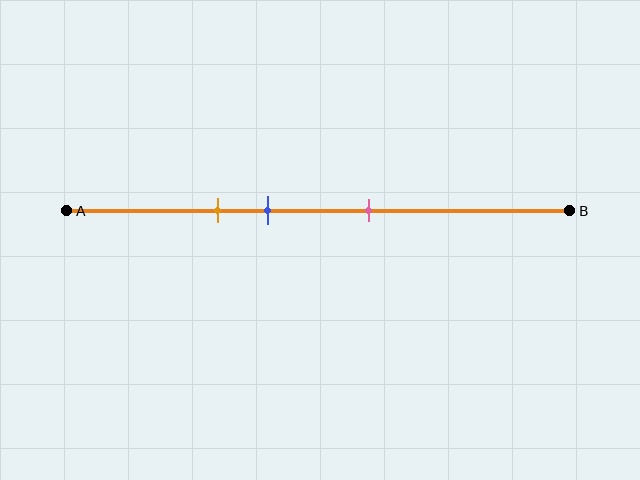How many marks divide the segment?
There are 3 marks dividing the segment.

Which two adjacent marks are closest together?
The orange and blue marks are the closest adjacent pair.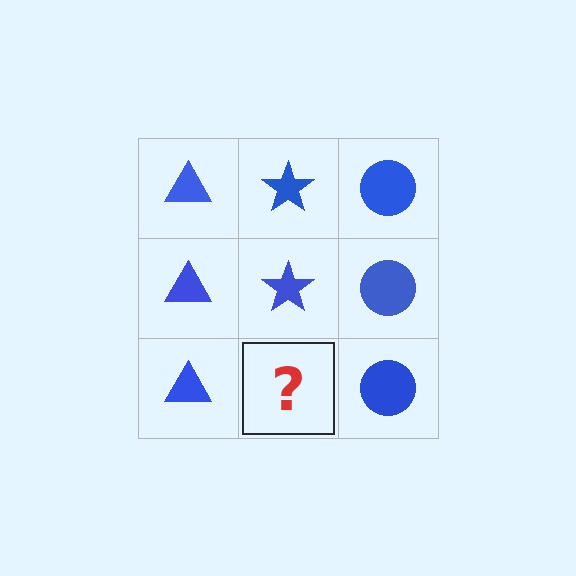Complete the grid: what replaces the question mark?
The question mark should be replaced with a blue star.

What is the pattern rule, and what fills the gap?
The rule is that each column has a consistent shape. The gap should be filled with a blue star.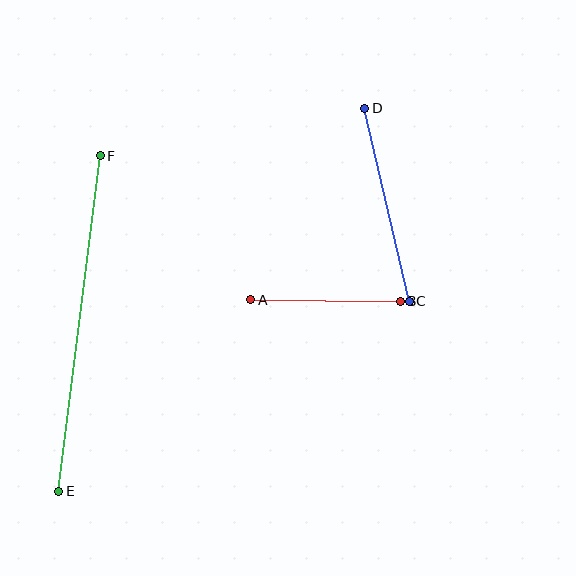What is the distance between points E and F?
The distance is approximately 338 pixels.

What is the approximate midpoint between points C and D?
The midpoint is at approximately (387, 205) pixels.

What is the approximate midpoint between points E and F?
The midpoint is at approximately (80, 323) pixels.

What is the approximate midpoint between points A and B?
The midpoint is at approximately (326, 300) pixels.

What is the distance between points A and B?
The distance is approximately 149 pixels.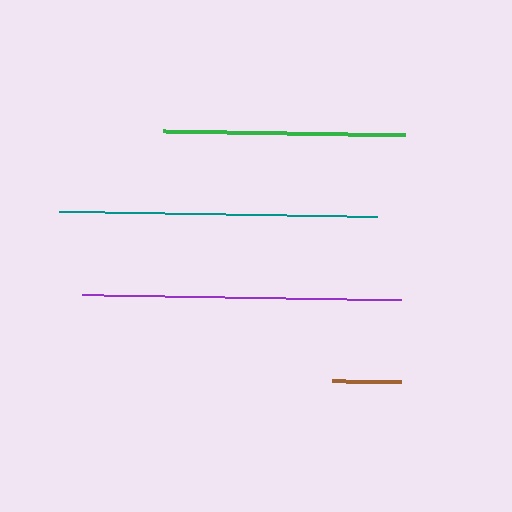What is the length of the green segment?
The green segment is approximately 242 pixels long.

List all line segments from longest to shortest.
From longest to shortest: purple, teal, green, brown.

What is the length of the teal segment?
The teal segment is approximately 317 pixels long.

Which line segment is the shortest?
The brown line is the shortest at approximately 69 pixels.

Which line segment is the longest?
The purple line is the longest at approximately 319 pixels.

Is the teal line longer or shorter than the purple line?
The purple line is longer than the teal line.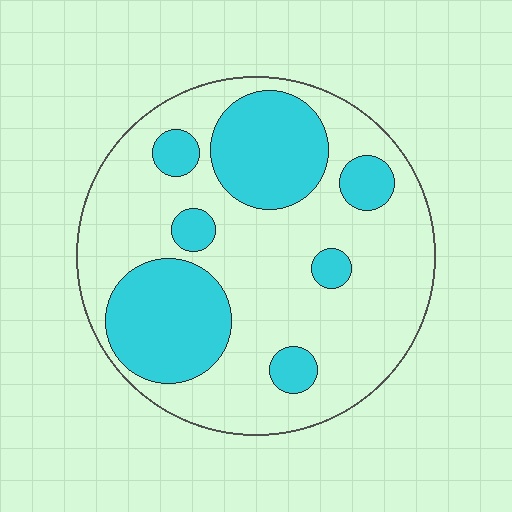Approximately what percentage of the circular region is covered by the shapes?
Approximately 30%.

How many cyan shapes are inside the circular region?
7.